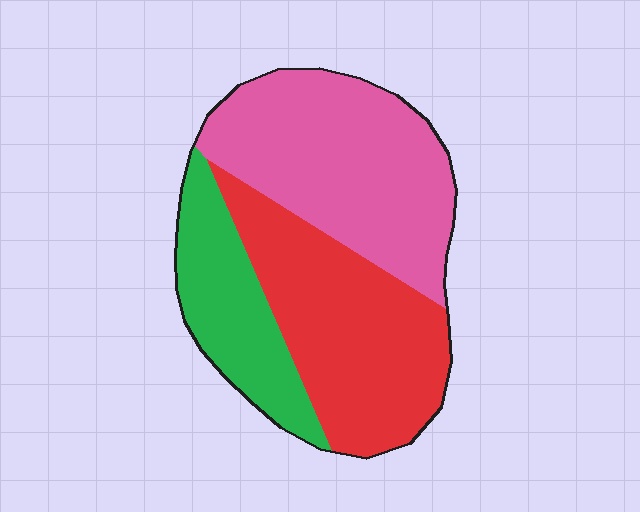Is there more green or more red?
Red.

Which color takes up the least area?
Green, at roughly 20%.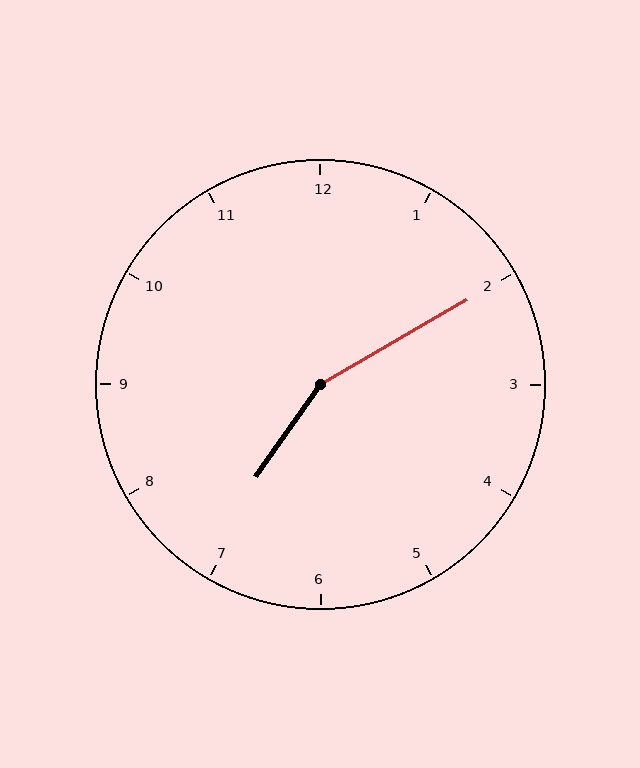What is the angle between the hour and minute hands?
Approximately 155 degrees.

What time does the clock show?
7:10.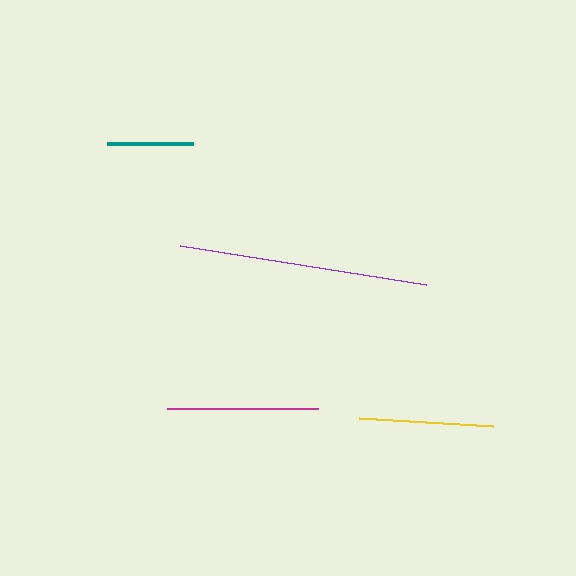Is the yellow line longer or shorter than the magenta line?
The magenta line is longer than the yellow line.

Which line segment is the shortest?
The teal line is the shortest at approximately 86 pixels.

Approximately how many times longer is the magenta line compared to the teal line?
The magenta line is approximately 1.8 times the length of the teal line.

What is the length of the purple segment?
The purple segment is approximately 249 pixels long.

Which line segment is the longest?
The purple line is the longest at approximately 249 pixels.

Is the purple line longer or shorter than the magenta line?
The purple line is longer than the magenta line.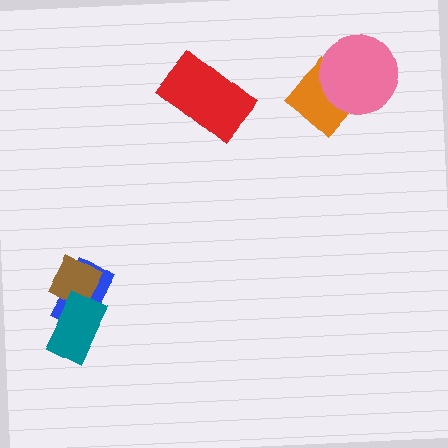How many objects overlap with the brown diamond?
2 objects overlap with the brown diamond.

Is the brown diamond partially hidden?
Yes, it is partially covered by another shape.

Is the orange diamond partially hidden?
Yes, it is partially covered by another shape.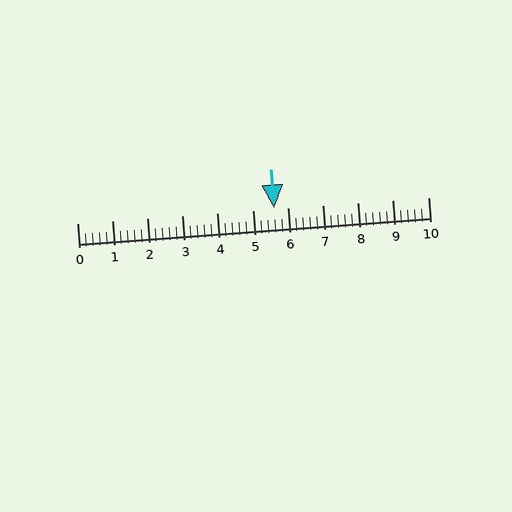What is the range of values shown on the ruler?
The ruler shows values from 0 to 10.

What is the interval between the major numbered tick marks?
The major tick marks are spaced 1 units apart.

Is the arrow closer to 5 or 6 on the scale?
The arrow is closer to 6.